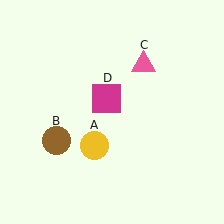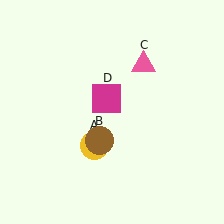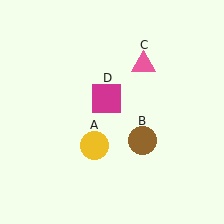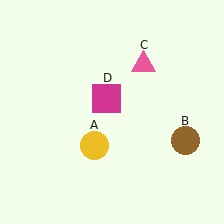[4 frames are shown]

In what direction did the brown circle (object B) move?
The brown circle (object B) moved right.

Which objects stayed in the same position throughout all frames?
Yellow circle (object A) and pink triangle (object C) and magenta square (object D) remained stationary.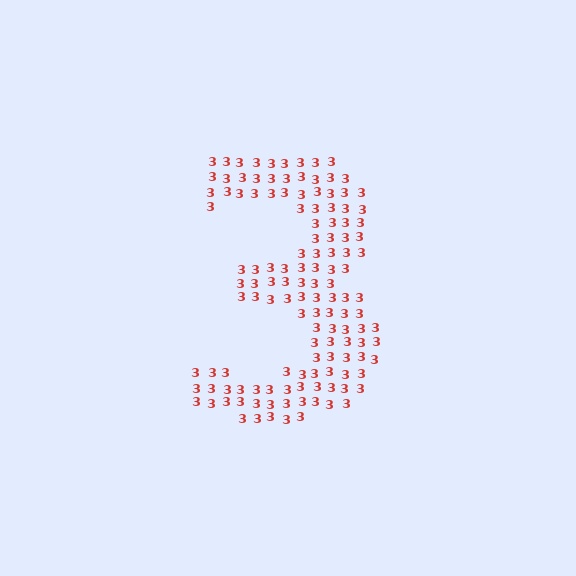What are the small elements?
The small elements are digit 3's.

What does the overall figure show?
The overall figure shows the digit 3.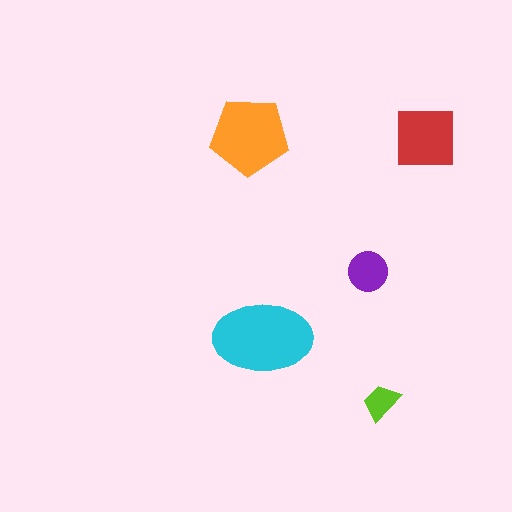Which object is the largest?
The cyan ellipse.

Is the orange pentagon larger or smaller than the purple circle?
Larger.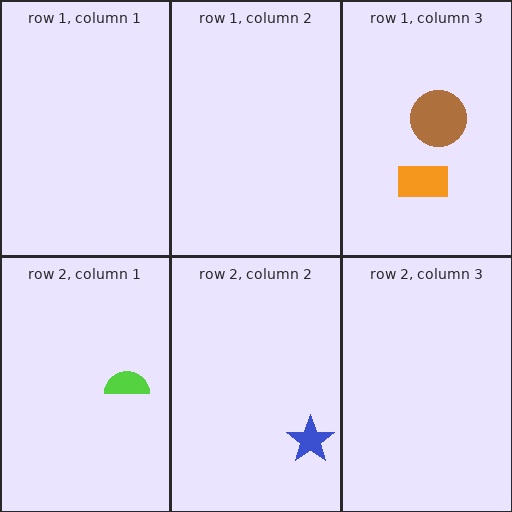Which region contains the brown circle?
The row 1, column 3 region.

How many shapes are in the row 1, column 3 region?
2.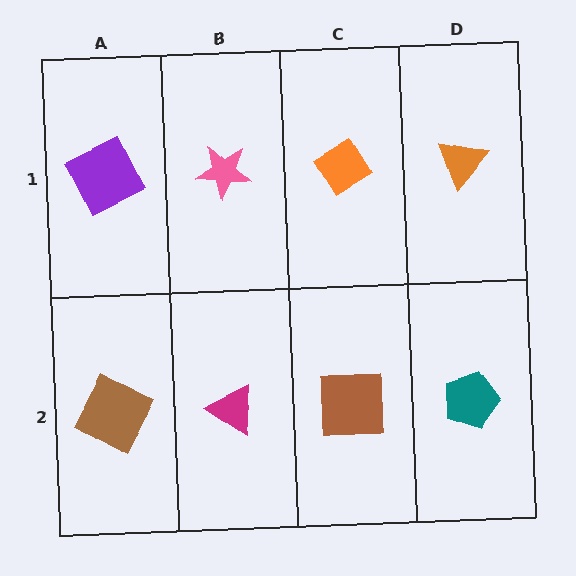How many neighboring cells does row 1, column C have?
3.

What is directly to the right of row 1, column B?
An orange diamond.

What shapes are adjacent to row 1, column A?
A brown square (row 2, column A), a pink star (row 1, column B).